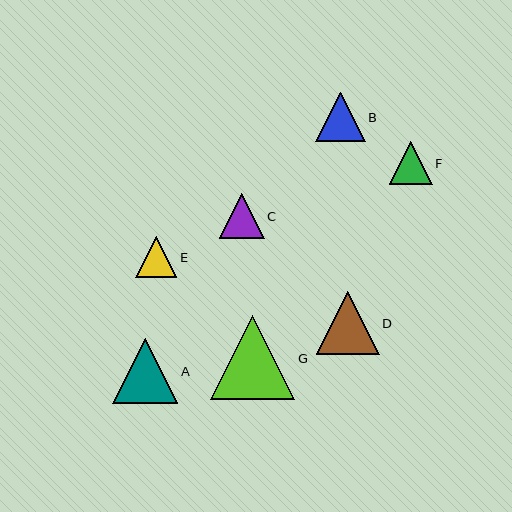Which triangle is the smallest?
Triangle E is the smallest with a size of approximately 41 pixels.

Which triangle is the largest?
Triangle G is the largest with a size of approximately 84 pixels.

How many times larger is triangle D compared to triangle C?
Triangle D is approximately 1.4 times the size of triangle C.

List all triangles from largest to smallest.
From largest to smallest: G, A, D, B, C, F, E.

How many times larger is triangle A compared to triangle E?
Triangle A is approximately 1.6 times the size of triangle E.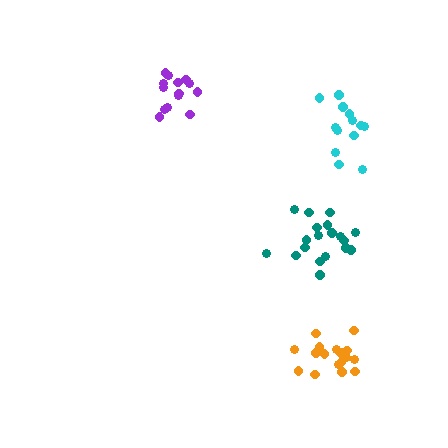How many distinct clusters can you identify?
There are 4 distinct clusters.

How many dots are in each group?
Group 1: 13 dots, Group 2: 19 dots, Group 3: 14 dots, Group 4: 17 dots (63 total).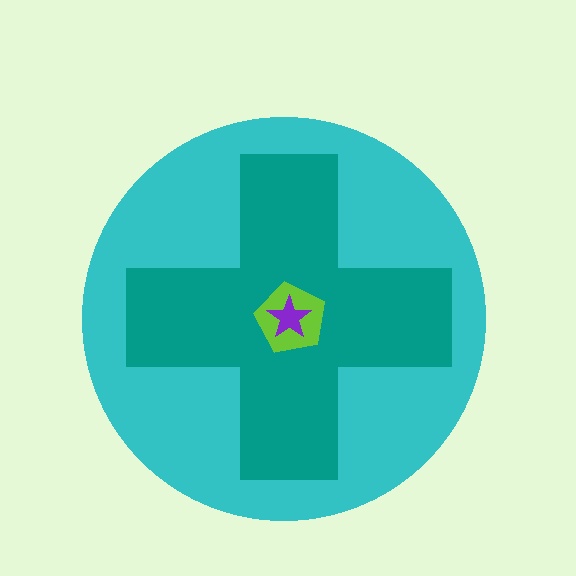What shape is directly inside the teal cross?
The lime pentagon.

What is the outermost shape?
The cyan circle.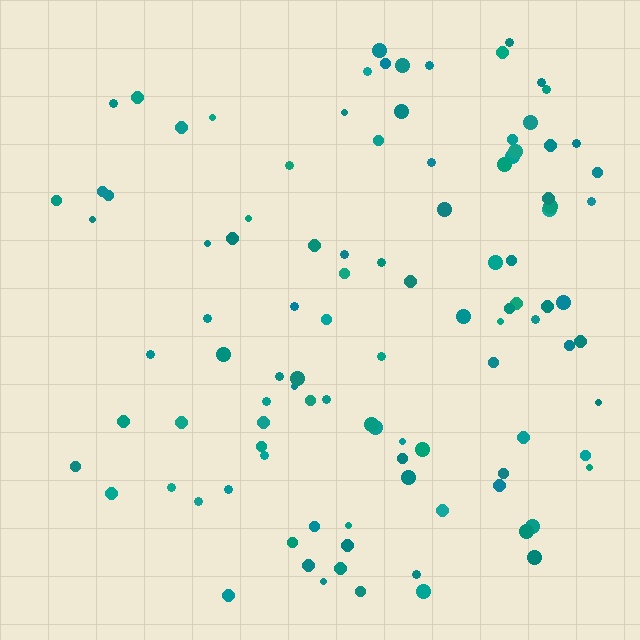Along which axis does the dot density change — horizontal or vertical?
Horizontal.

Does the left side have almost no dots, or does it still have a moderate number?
Still a moderate number, just noticeably fewer than the right.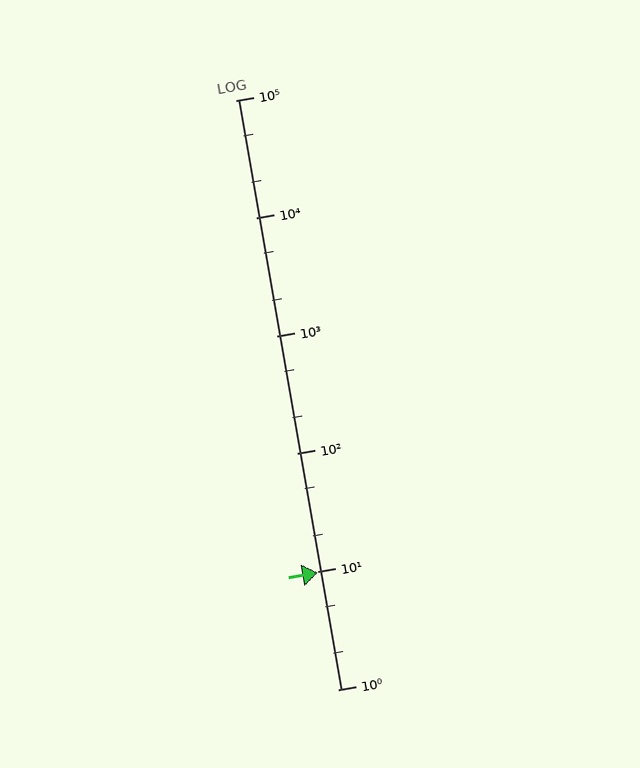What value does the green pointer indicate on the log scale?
The pointer indicates approximately 9.7.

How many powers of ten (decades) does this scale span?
The scale spans 5 decades, from 1 to 100000.